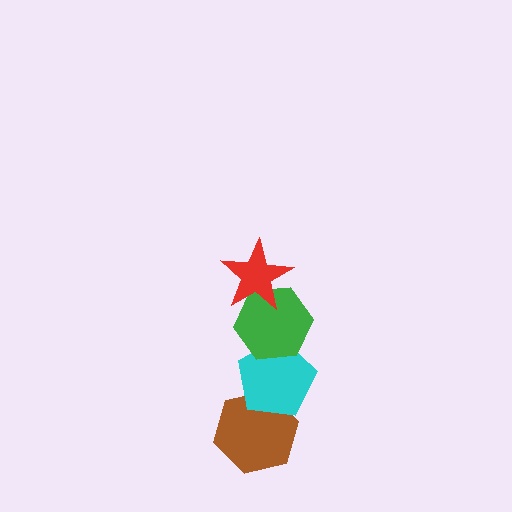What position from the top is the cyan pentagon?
The cyan pentagon is 3rd from the top.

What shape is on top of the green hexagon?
The red star is on top of the green hexagon.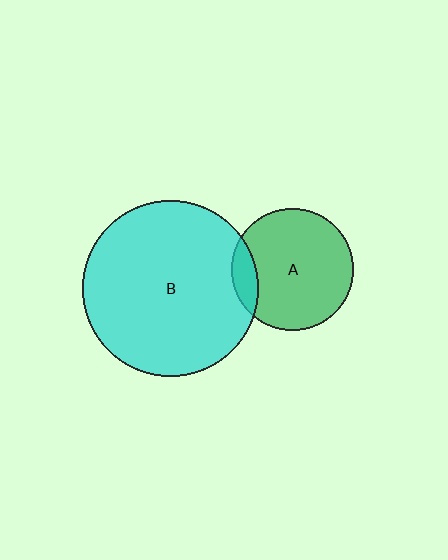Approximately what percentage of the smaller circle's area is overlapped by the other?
Approximately 10%.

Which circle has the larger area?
Circle B (cyan).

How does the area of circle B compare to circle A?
Approximately 2.1 times.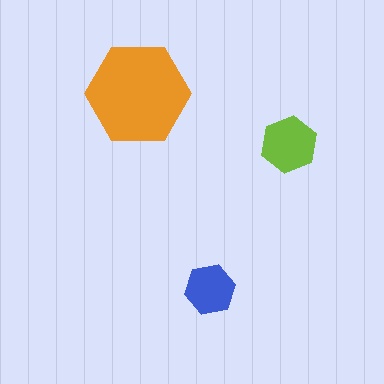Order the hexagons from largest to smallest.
the orange one, the lime one, the blue one.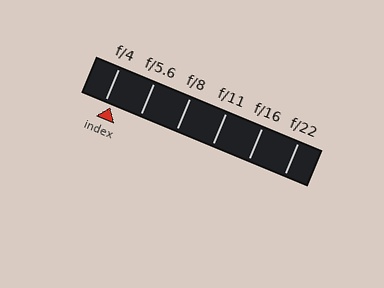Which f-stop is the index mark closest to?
The index mark is closest to f/4.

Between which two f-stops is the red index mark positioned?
The index mark is between f/4 and f/5.6.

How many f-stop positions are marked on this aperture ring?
There are 6 f-stop positions marked.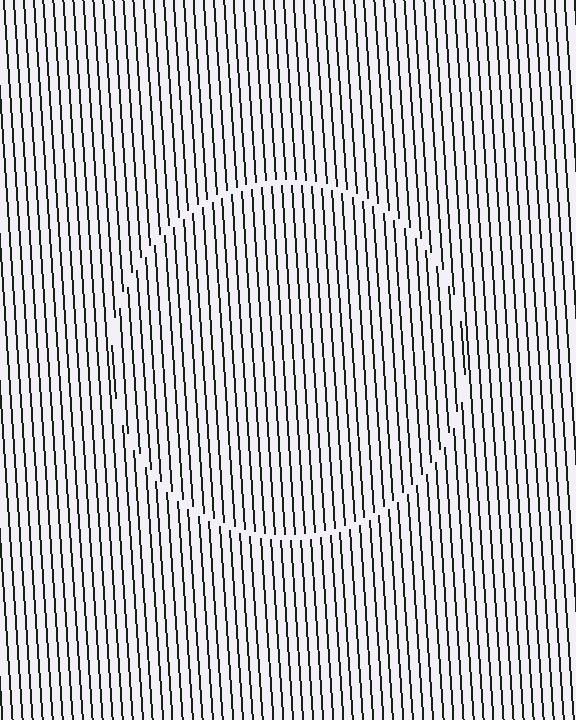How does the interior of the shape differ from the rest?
The interior of the shape contains the same grating, shifted by half a period — the contour is defined by the phase discontinuity where line-ends from the inner and outer gratings abut.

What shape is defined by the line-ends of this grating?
An illusory circle. The interior of the shape contains the same grating, shifted by half a period — the contour is defined by the phase discontinuity where line-ends from the inner and outer gratings abut.